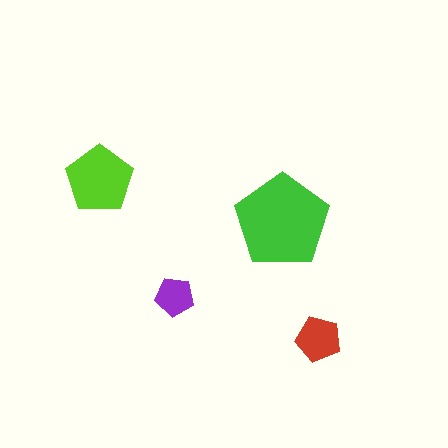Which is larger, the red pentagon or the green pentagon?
The green one.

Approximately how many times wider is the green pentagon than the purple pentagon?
About 2.5 times wider.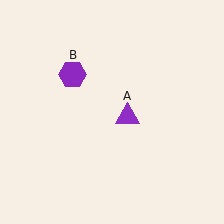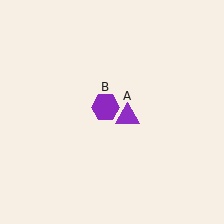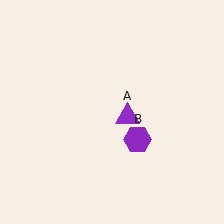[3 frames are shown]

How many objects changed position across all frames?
1 object changed position: purple hexagon (object B).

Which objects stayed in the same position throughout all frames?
Purple triangle (object A) remained stationary.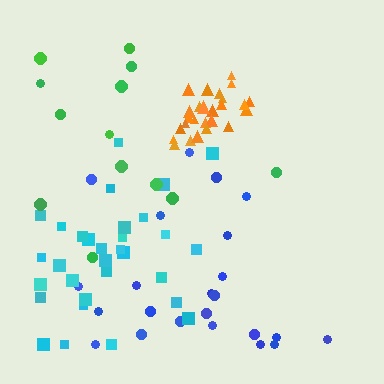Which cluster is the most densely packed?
Orange.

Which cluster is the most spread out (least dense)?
Green.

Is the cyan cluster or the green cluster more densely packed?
Cyan.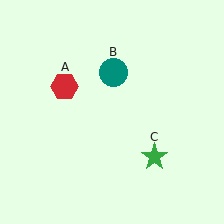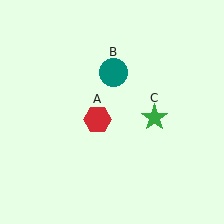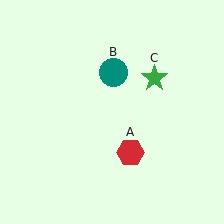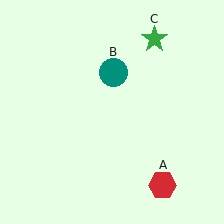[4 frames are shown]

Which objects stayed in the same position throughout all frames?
Teal circle (object B) remained stationary.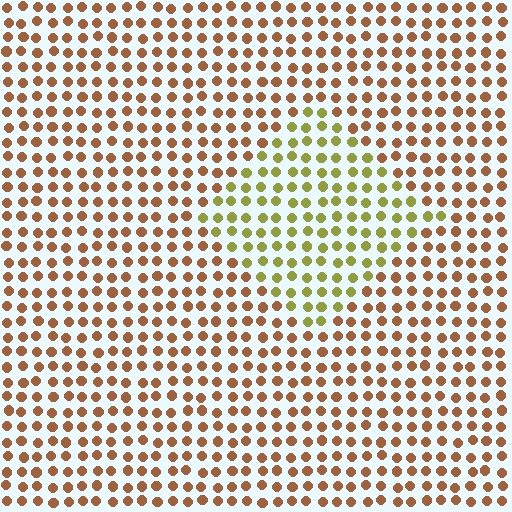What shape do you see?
I see a diamond.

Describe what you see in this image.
The image is filled with small brown elements in a uniform arrangement. A diamond-shaped region is visible where the elements are tinted to a slightly different hue, forming a subtle color boundary.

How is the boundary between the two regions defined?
The boundary is defined purely by a slight shift in hue (about 47 degrees). Spacing, size, and orientation are identical on both sides.